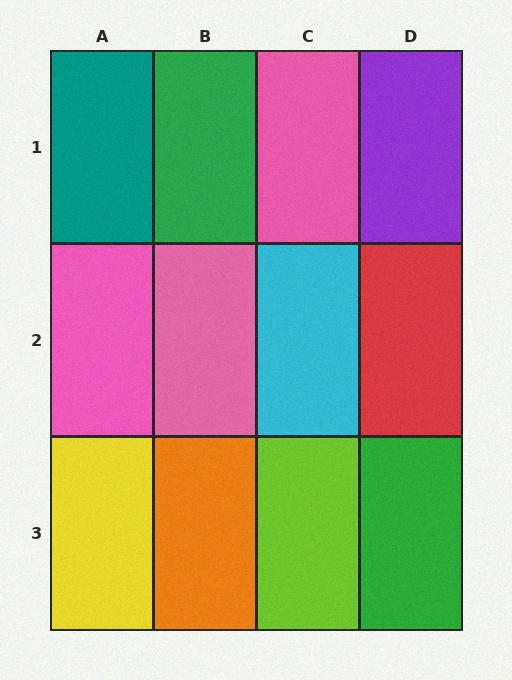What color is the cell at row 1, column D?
Purple.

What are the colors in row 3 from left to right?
Yellow, orange, lime, green.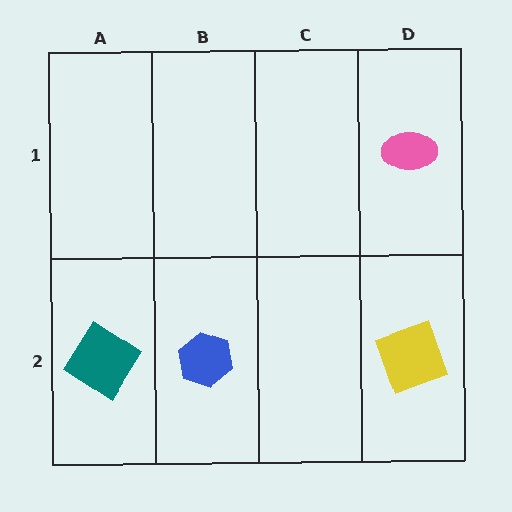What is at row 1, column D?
A pink ellipse.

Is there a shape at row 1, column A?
No, that cell is empty.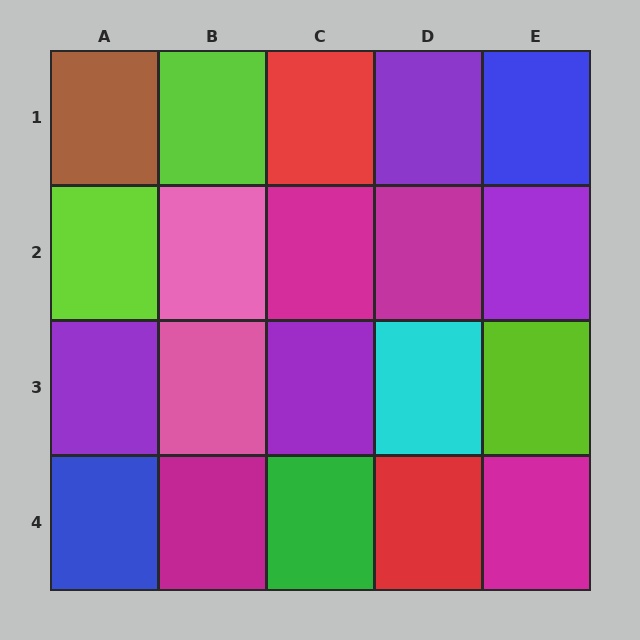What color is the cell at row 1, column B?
Lime.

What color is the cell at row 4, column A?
Blue.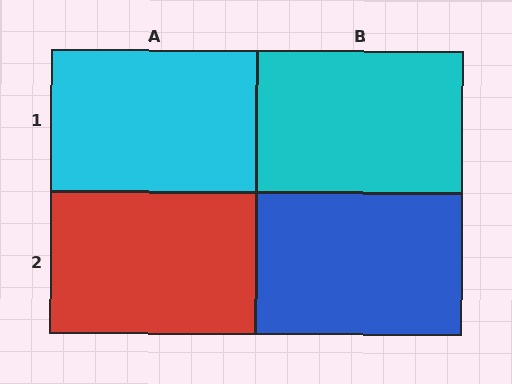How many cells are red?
1 cell is red.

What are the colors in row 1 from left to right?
Cyan, cyan.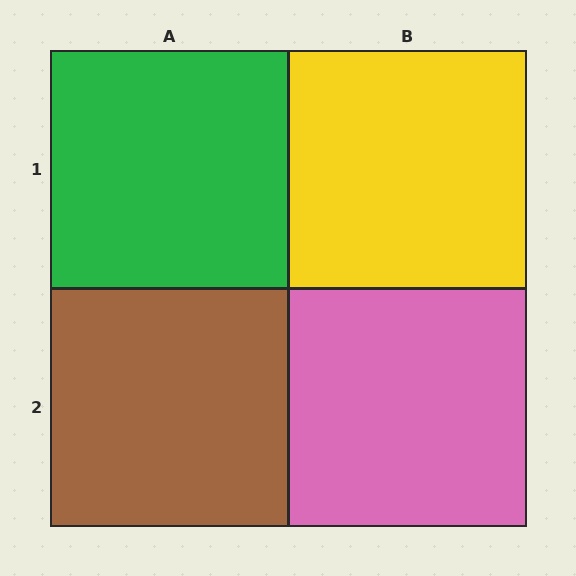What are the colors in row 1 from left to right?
Green, yellow.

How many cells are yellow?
1 cell is yellow.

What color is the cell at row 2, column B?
Pink.